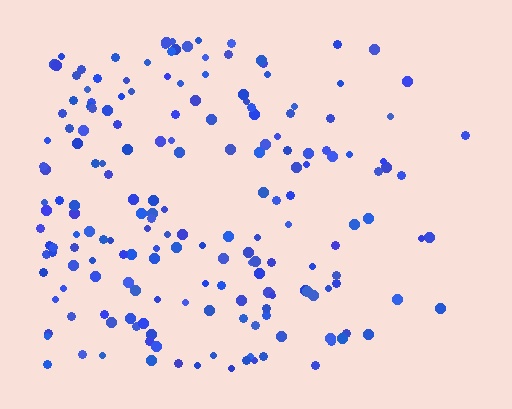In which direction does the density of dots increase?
From right to left, with the left side densest.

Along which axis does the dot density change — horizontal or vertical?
Horizontal.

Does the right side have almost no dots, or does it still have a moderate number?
Still a moderate number, just noticeably fewer than the left.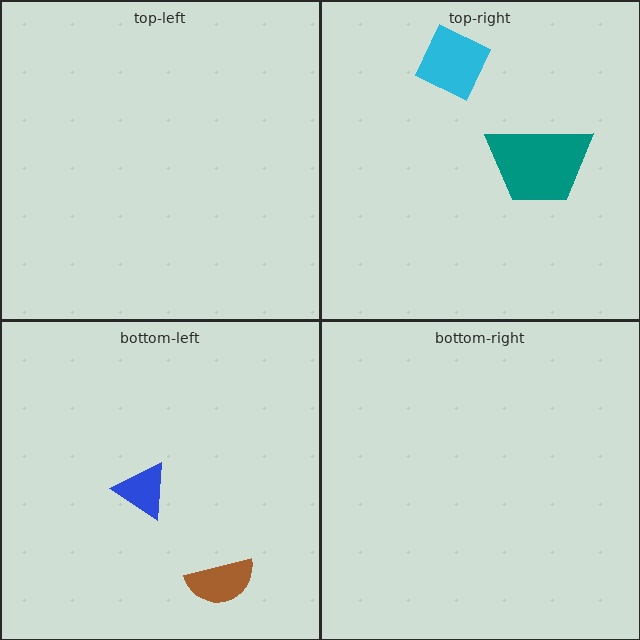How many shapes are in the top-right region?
2.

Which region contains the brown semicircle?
The bottom-left region.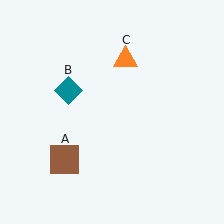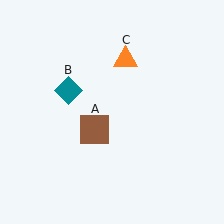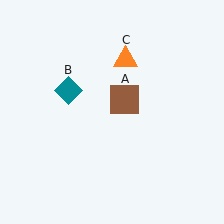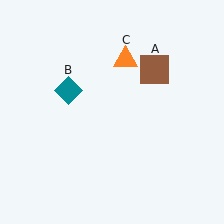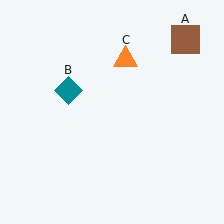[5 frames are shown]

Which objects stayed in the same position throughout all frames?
Teal diamond (object B) and orange triangle (object C) remained stationary.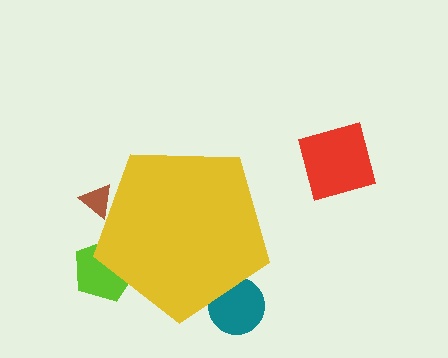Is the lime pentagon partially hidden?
Yes, the lime pentagon is partially hidden behind the yellow pentagon.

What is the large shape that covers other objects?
A yellow pentagon.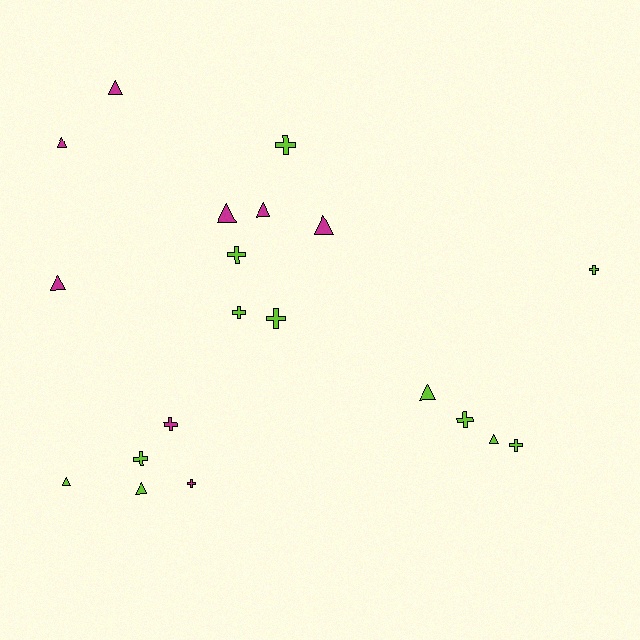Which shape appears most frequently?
Triangle, with 10 objects.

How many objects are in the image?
There are 20 objects.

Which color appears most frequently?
Lime, with 12 objects.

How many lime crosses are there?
There are 8 lime crosses.